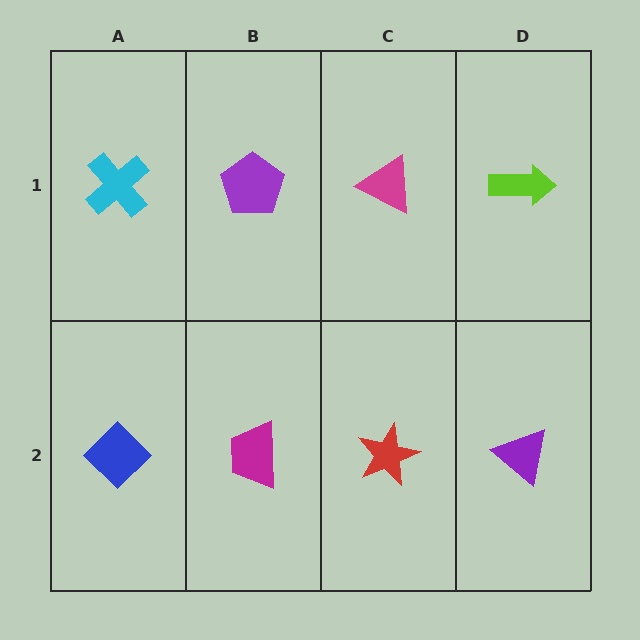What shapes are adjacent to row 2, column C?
A magenta triangle (row 1, column C), a magenta trapezoid (row 2, column B), a purple triangle (row 2, column D).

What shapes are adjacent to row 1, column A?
A blue diamond (row 2, column A), a purple pentagon (row 1, column B).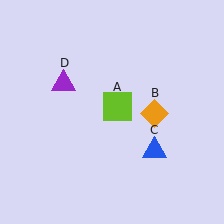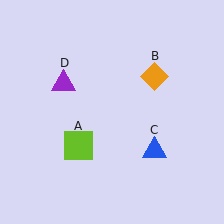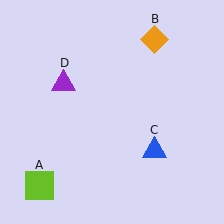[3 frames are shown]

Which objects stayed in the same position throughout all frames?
Blue triangle (object C) and purple triangle (object D) remained stationary.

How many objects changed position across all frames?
2 objects changed position: lime square (object A), orange diamond (object B).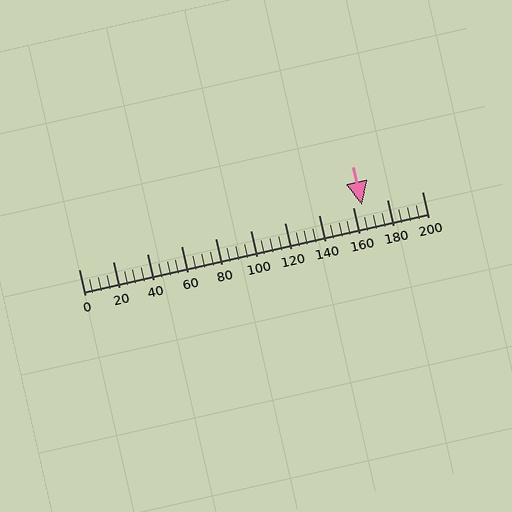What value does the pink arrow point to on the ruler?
The pink arrow points to approximately 165.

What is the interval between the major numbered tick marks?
The major tick marks are spaced 20 units apart.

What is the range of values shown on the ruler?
The ruler shows values from 0 to 200.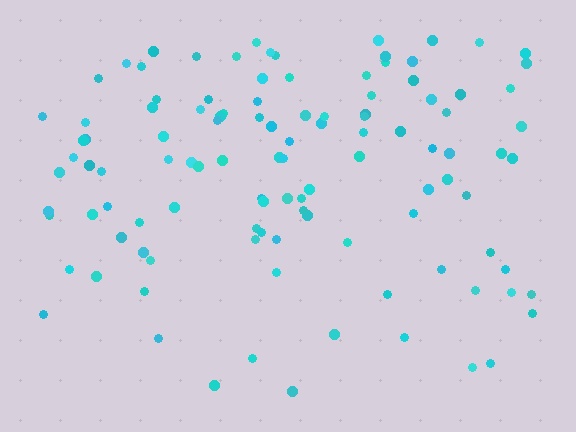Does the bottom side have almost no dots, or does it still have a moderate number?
Still a moderate number, just noticeably fewer than the top.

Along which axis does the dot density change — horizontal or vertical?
Vertical.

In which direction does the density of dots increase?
From bottom to top, with the top side densest.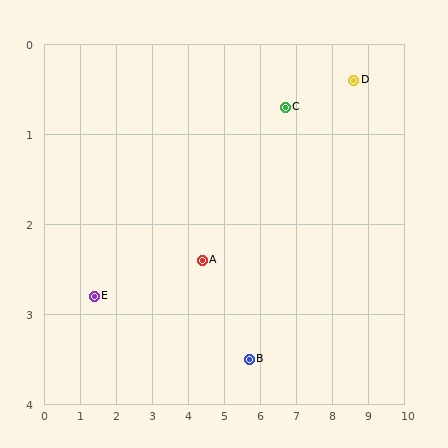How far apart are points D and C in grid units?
Points D and C are about 1.9 grid units apart.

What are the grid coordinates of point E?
Point E is at approximately (1.4, 2.8).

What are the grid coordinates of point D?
Point D is at approximately (8.6, 0.4).